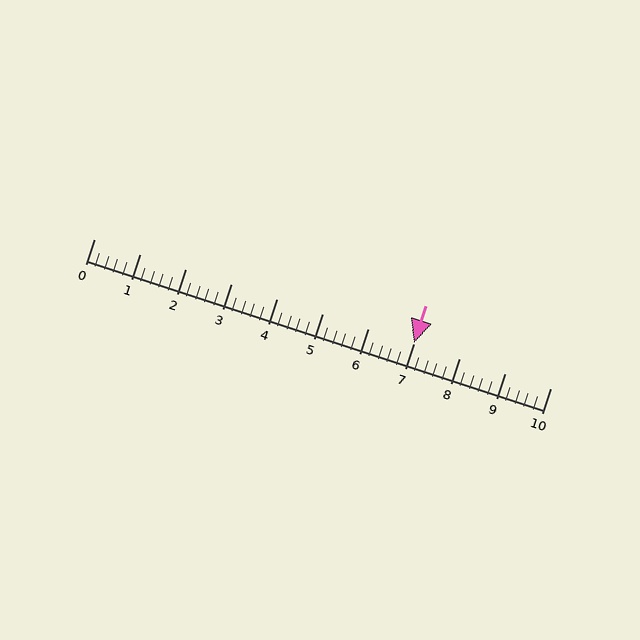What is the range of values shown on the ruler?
The ruler shows values from 0 to 10.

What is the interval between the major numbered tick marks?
The major tick marks are spaced 1 units apart.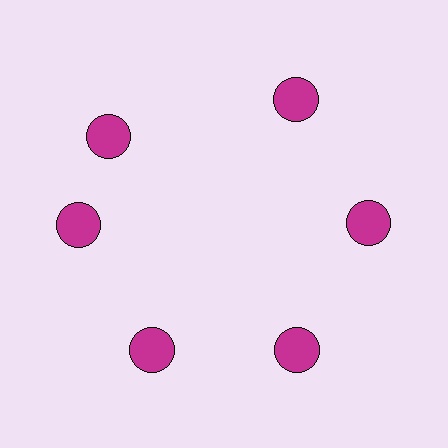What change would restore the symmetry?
The symmetry would be restored by rotating it back into even spacing with its neighbors so that all 6 circles sit at equal angles and equal distance from the center.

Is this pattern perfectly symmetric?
No. The 6 magenta circles are arranged in a ring, but one element near the 11 o'clock position is rotated out of alignment along the ring, breaking the 6-fold rotational symmetry.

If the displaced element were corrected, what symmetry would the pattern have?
It would have 6-fold rotational symmetry — the pattern would map onto itself every 60 degrees.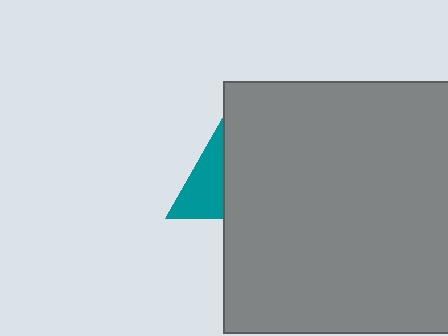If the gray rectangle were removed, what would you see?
You would see the complete teal triangle.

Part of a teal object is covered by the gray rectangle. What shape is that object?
It is a triangle.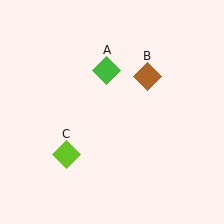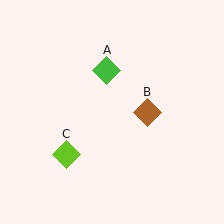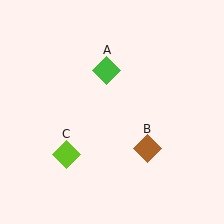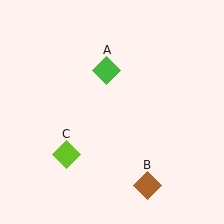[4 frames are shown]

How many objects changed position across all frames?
1 object changed position: brown diamond (object B).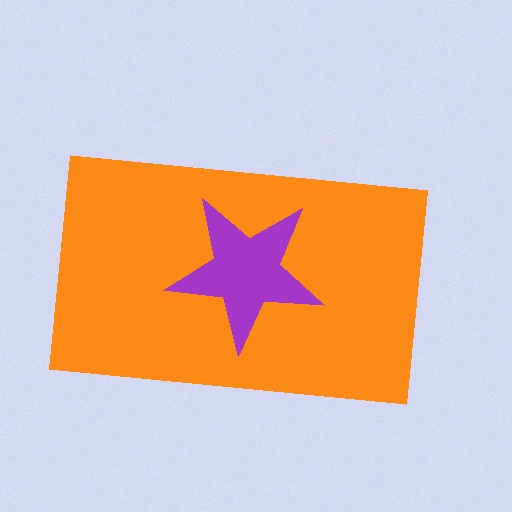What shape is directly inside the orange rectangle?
The purple star.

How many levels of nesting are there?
2.